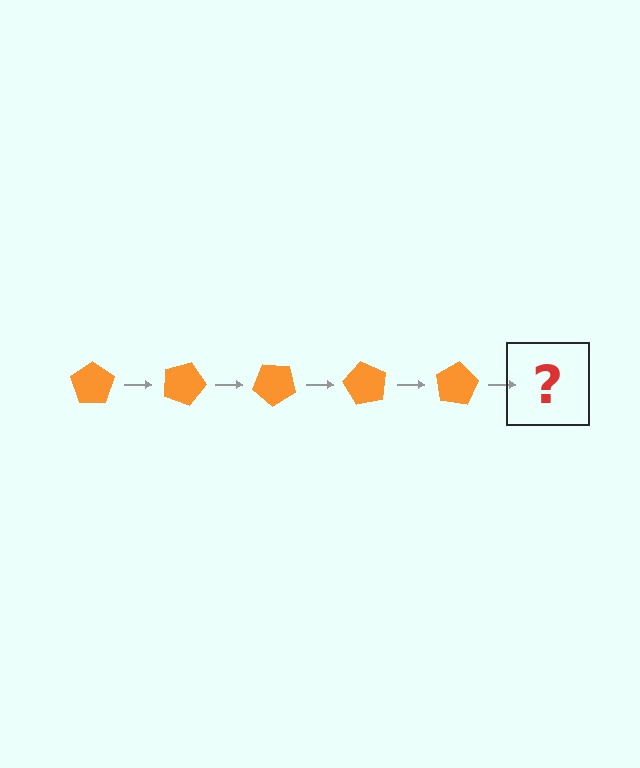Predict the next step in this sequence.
The next step is an orange pentagon rotated 100 degrees.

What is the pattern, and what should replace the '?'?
The pattern is that the pentagon rotates 20 degrees each step. The '?' should be an orange pentagon rotated 100 degrees.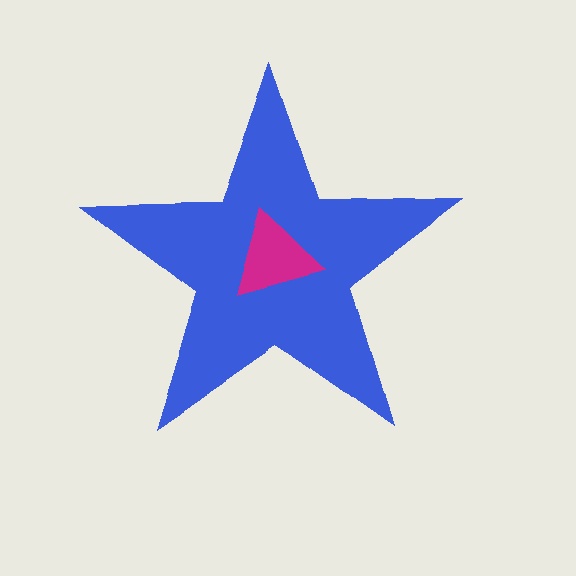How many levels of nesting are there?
2.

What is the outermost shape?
The blue star.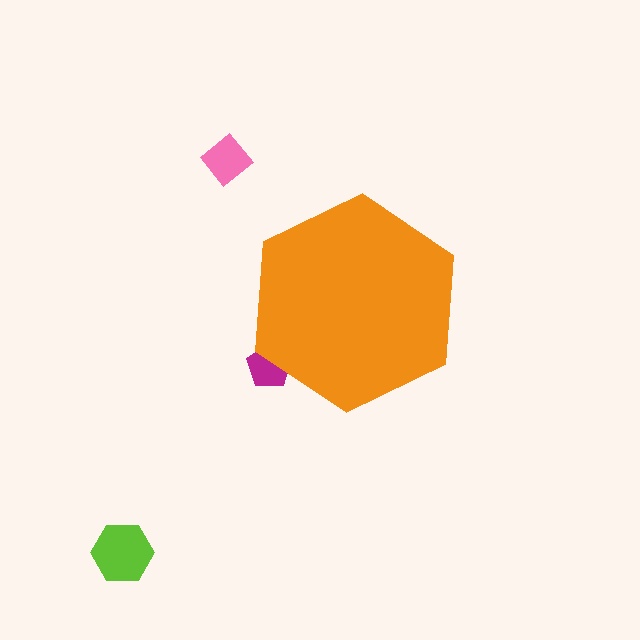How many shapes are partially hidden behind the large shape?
1 shape is partially hidden.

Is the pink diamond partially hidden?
No, the pink diamond is fully visible.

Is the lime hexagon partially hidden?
No, the lime hexagon is fully visible.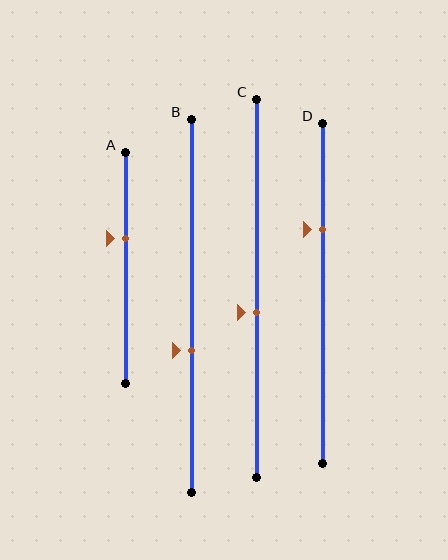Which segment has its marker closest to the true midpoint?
Segment C has its marker closest to the true midpoint.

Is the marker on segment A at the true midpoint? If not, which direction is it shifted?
No, the marker on segment A is shifted upward by about 13% of the segment length.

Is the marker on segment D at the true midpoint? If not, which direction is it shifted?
No, the marker on segment D is shifted upward by about 19% of the segment length.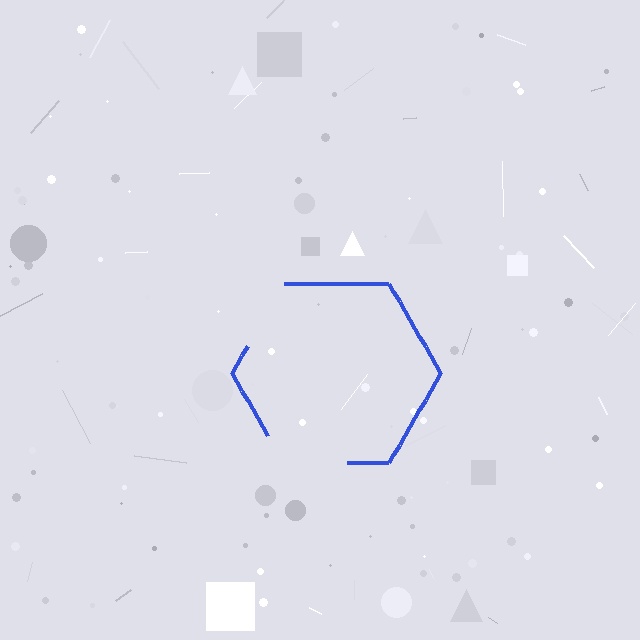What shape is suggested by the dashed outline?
The dashed outline suggests a hexagon.